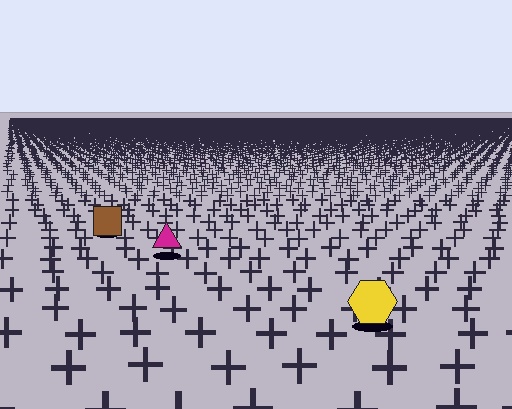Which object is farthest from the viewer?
The brown square is farthest from the viewer. It appears smaller and the ground texture around it is denser.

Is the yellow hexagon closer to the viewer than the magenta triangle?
Yes. The yellow hexagon is closer — you can tell from the texture gradient: the ground texture is coarser near it.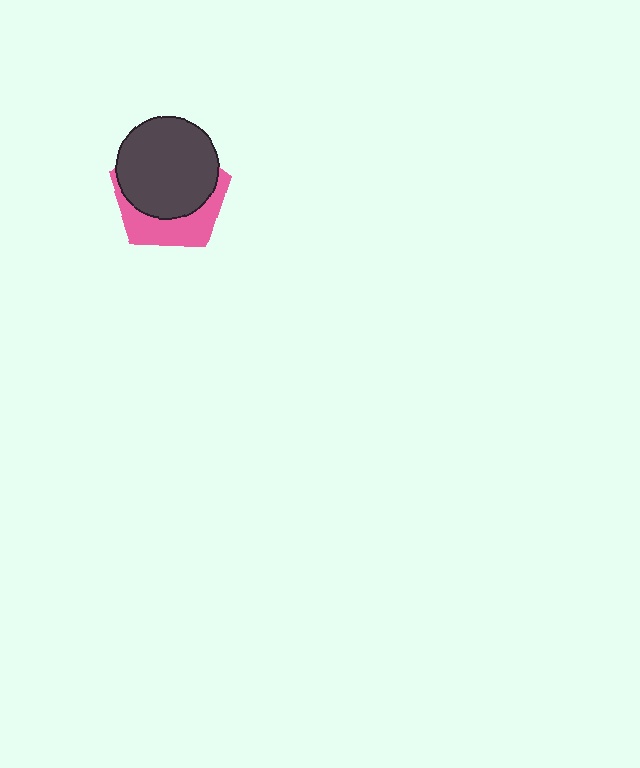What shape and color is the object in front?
The object in front is a dark gray circle.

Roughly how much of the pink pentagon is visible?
A small part of it is visible (roughly 37%).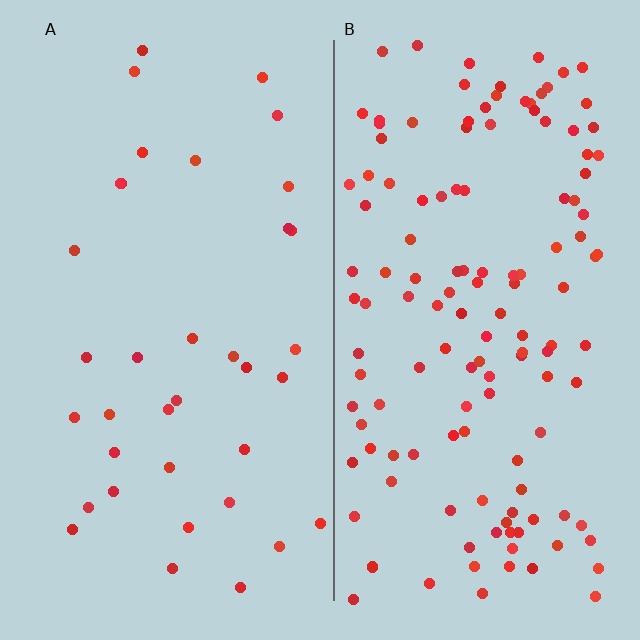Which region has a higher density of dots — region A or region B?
B (the right).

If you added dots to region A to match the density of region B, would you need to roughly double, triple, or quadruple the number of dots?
Approximately quadruple.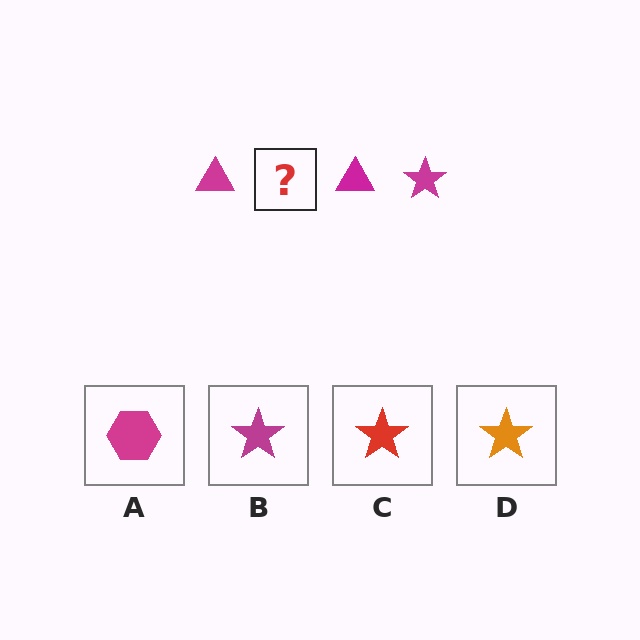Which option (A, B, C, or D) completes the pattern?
B.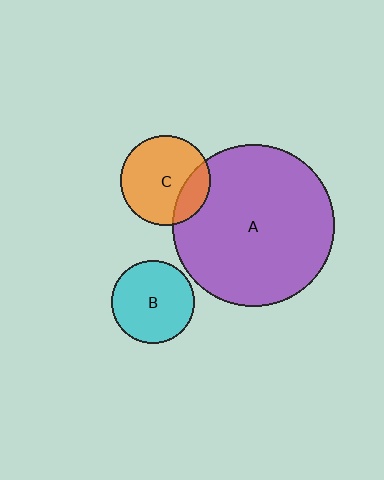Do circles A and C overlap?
Yes.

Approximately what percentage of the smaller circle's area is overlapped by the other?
Approximately 20%.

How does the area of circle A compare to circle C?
Approximately 3.2 times.